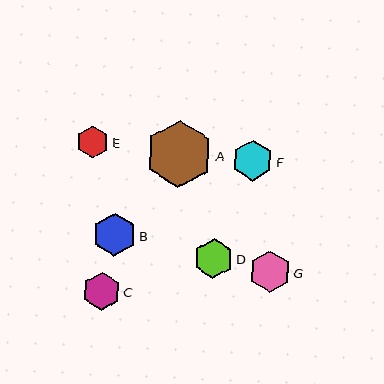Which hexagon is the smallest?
Hexagon E is the smallest with a size of approximately 32 pixels.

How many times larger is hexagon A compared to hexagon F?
Hexagon A is approximately 1.7 times the size of hexagon F.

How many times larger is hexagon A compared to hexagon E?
Hexagon A is approximately 2.1 times the size of hexagon E.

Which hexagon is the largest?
Hexagon A is the largest with a size of approximately 68 pixels.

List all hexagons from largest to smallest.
From largest to smallest: A, B, G, F, D, C, E.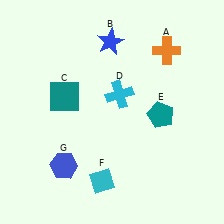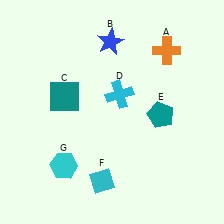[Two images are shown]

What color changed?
The hexagon (G) changed from blue in Image 1 to cyan in Image 2.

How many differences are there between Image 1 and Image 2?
There is 1 difference between the two images.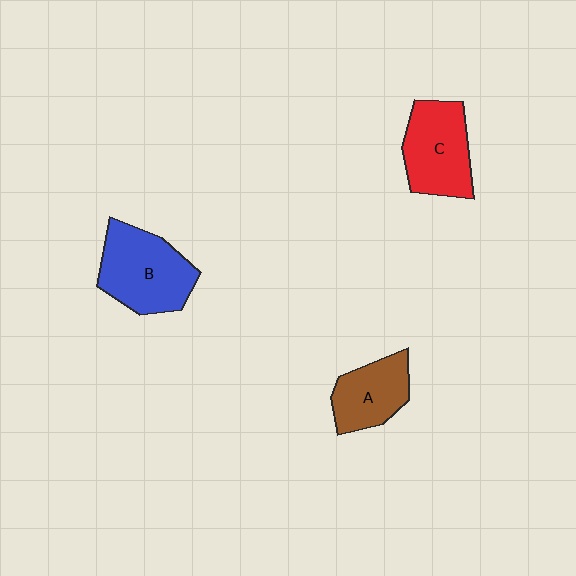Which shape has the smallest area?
Shape A (brown).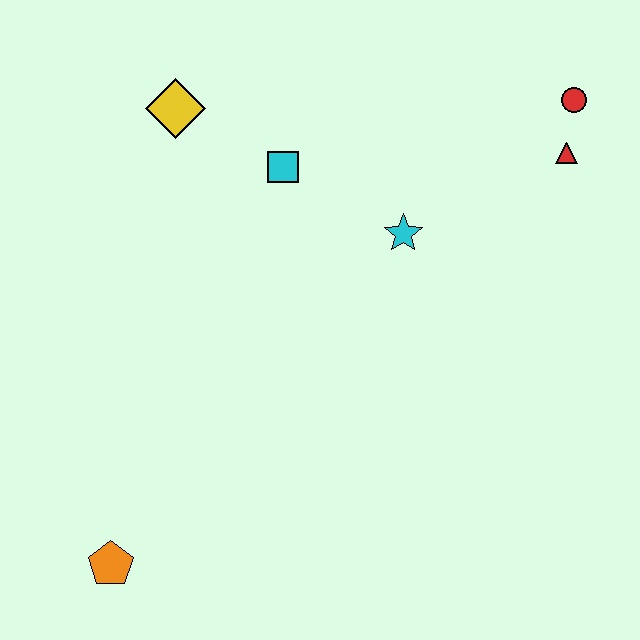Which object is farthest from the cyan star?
The orange pentagon is farthest from the cyan star.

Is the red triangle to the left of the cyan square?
No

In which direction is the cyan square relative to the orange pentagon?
The cyan square is above the orange pentagon.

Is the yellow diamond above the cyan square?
Yes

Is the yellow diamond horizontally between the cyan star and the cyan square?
No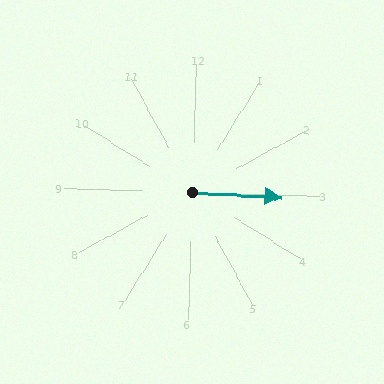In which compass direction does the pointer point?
East.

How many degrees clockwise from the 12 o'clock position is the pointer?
Approximately 92 degrees.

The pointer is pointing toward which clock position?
Roughly 3 o'clock.